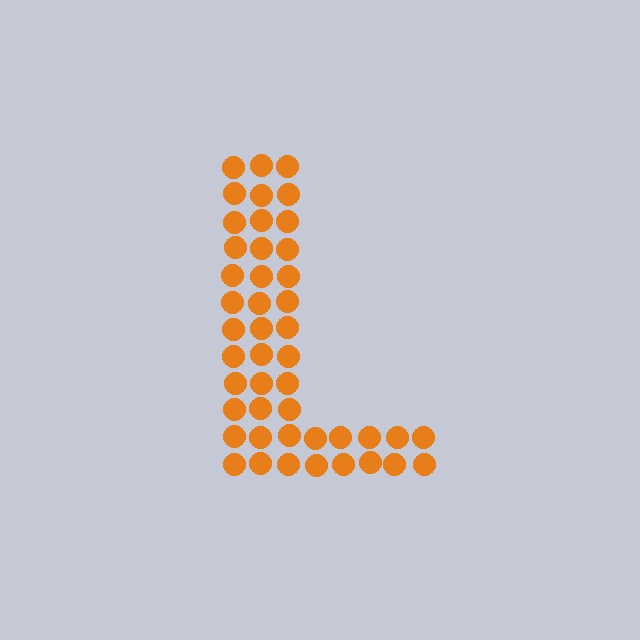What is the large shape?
The large shape is the letter L.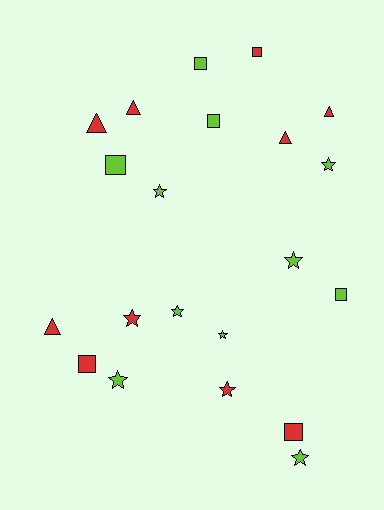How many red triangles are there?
There are 5 red triangles.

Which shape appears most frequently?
Star, with 9 objects.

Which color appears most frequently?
Lime, with 11 objects.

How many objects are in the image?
There are 21 objects.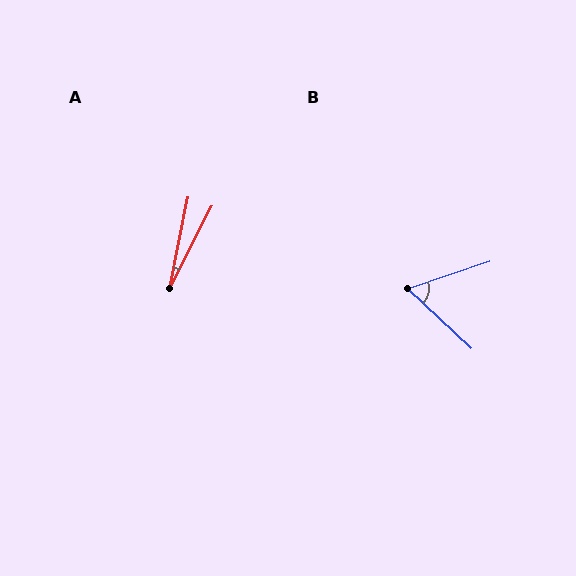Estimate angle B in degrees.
Approximately 61 degrees.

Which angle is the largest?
B, at approximately 61 degrees.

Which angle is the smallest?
A, at approximately 16 degrees.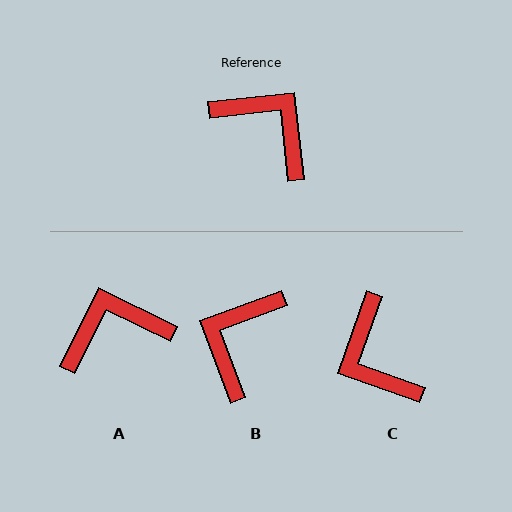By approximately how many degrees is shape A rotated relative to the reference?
Approximately 57 degrees counter-clockwise.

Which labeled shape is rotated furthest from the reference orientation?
C, about 154 degrees away.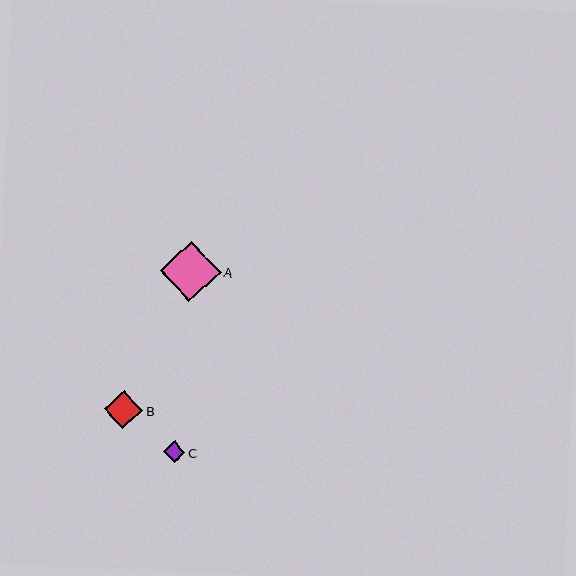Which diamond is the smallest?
Diamond C is the smallest with a size of approximately 21 pixels.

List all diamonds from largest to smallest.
From largest to smallest: A, B, C.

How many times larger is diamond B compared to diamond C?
Diamond B is approximately 1.8 times the size of diamond C.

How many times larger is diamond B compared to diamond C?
Diamond B is approximately 1.8 times the size of diamond C.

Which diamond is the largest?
Diamond A is the largest with a size of approximately 60 pixels.